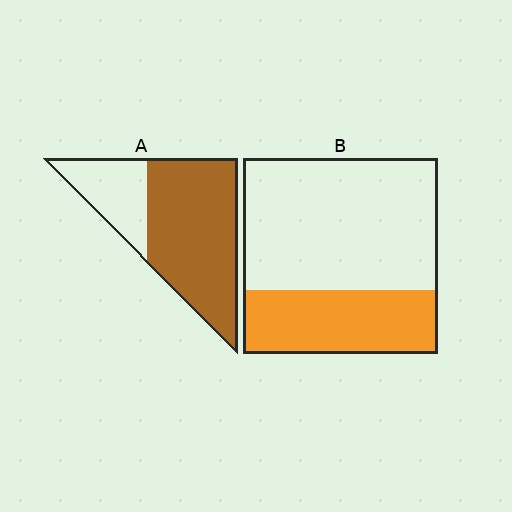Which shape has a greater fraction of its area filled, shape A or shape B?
Shape A.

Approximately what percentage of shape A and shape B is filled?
A is approximately 70% and B is approximately 35%.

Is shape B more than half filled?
No.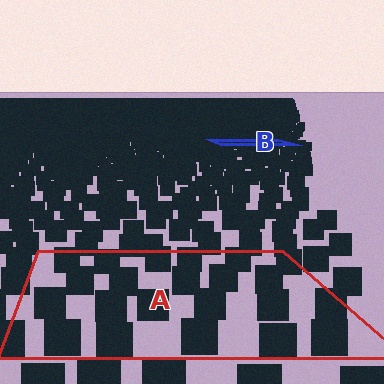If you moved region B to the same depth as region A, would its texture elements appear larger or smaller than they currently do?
They would appear larger. At a closer depth, the same texture elements are projected at a bigger on-screen size.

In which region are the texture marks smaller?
The texture marks are smaller in region B, because it is farther away.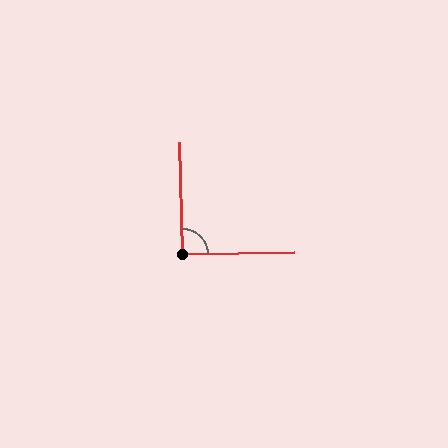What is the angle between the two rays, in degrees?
Approximately 91 degrees.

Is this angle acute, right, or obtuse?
It is approximately a right angle.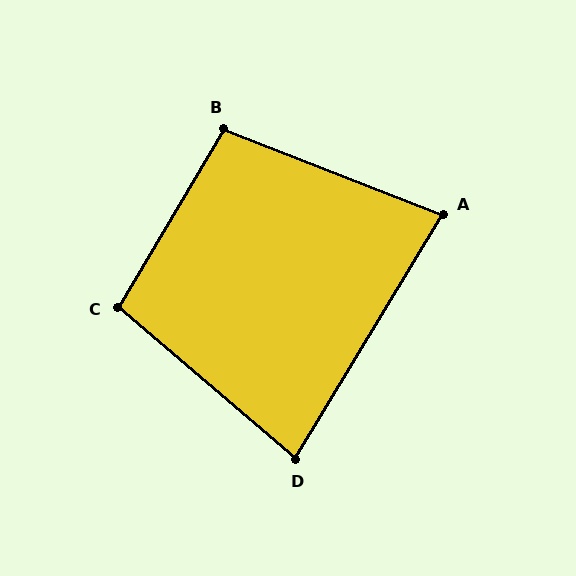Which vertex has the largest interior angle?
C, at approximately 100 degrees.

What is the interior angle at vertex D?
Approximately 81 degrees (acute).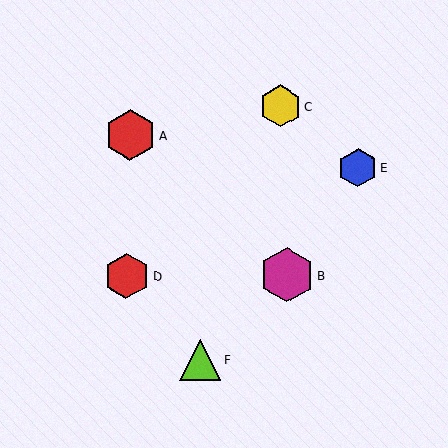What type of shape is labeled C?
Shape C is a yellow hexagon.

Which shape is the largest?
The magenta hexagon (labeled B) is the largest.